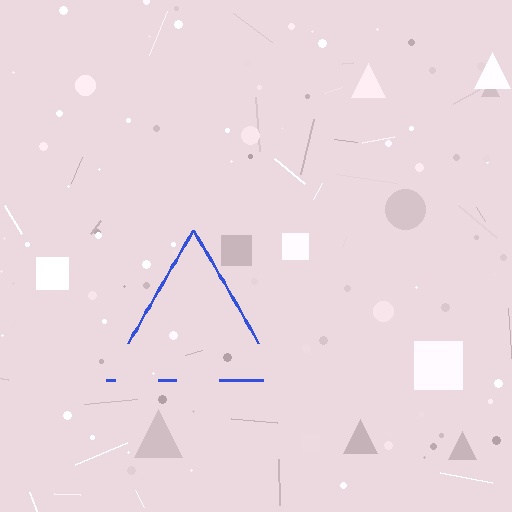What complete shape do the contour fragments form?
The contour fragments form a triangle.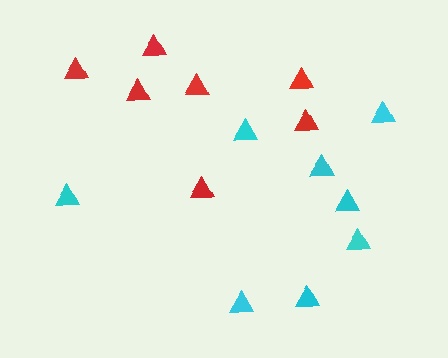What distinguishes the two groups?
There are 2 groups: one group of cyan triangles (8) and one group of red triangles (7).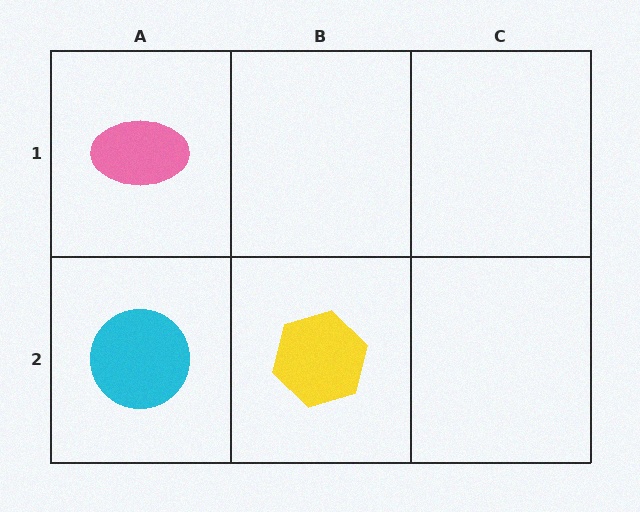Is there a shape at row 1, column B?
No, that cell is empty.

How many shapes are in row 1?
1 shape.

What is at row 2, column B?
A yellow hexagon.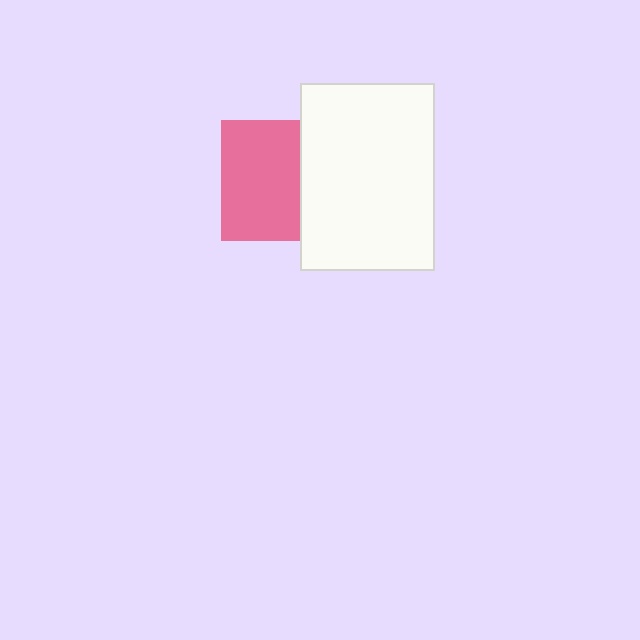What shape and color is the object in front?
The object in front is a white rectangle.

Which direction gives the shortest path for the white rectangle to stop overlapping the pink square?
Moving right gives the shortest separation.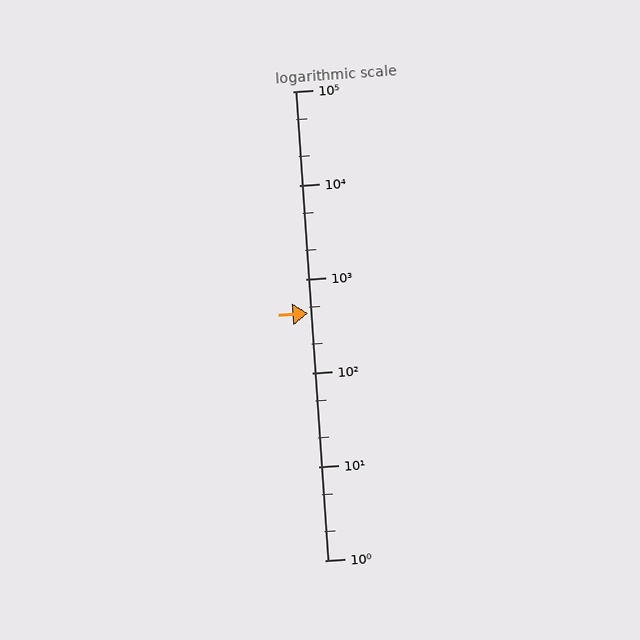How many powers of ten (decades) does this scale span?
The scale spans 5 decades, from 1 to 100000.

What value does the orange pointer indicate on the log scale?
The pointer indicates approximately 430.